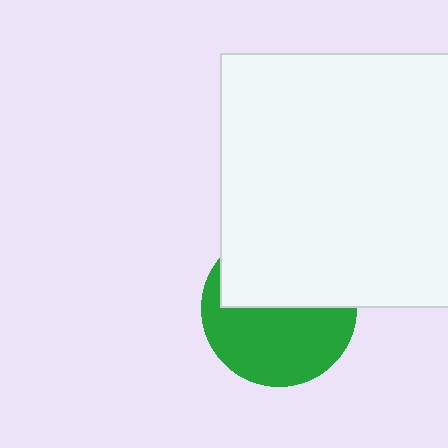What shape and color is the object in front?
The object in front is a white rectangle.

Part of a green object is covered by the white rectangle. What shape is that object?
It is a circle.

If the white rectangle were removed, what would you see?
You would see the complete green circle.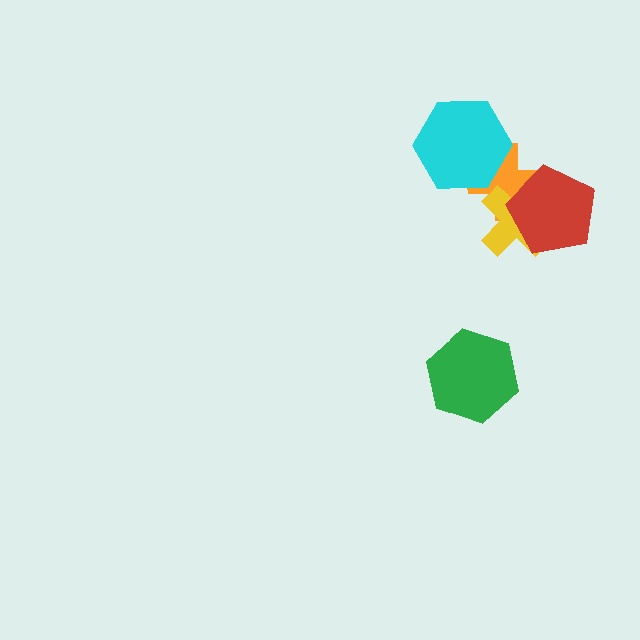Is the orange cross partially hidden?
Yes, it is partially covered by another shape.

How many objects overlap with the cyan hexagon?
1 object overlaps with the cyan hexagon.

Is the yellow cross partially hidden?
Yes, it is partially covered by another shape.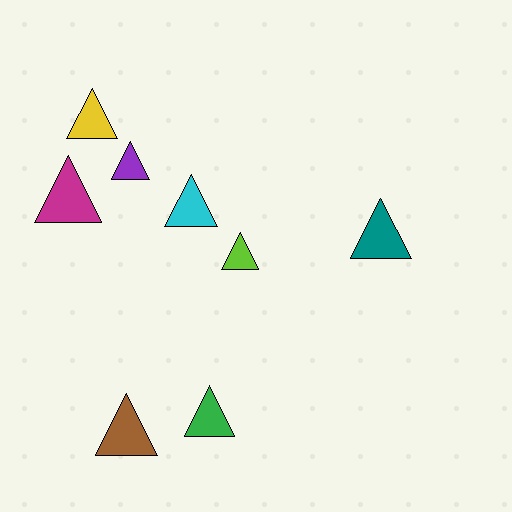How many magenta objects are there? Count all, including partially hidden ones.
There is 1 magenta object.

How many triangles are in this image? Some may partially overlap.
There are 8 triangles.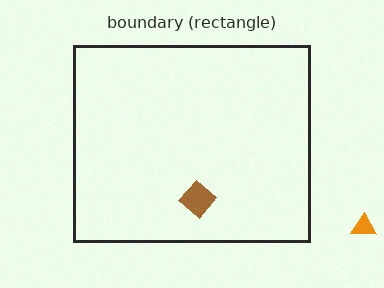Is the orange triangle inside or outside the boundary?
Outside.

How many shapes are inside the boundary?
1 inside, 1 outside.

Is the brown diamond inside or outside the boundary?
Inside.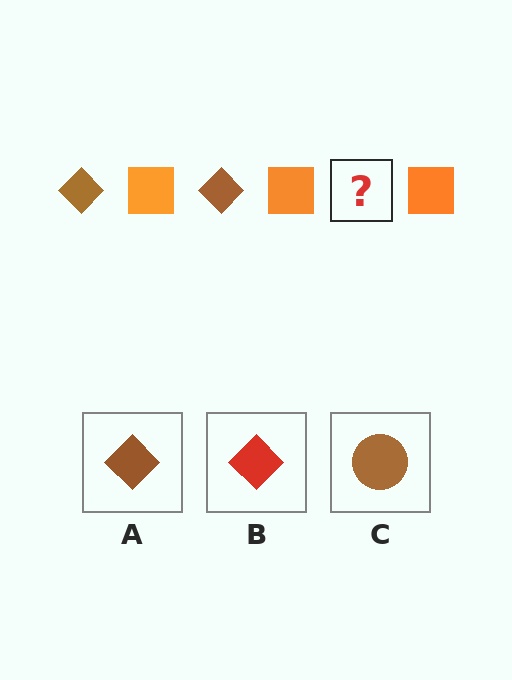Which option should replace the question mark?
Option A.